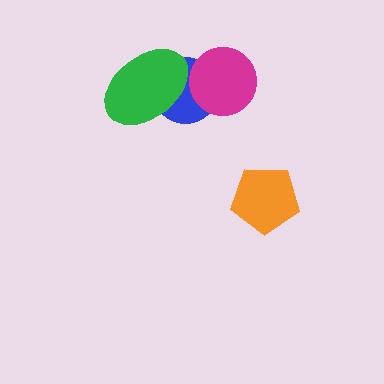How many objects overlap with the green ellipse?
1 object overlaps with the green ellipse.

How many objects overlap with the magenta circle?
1 object overlaps with the magenta circle.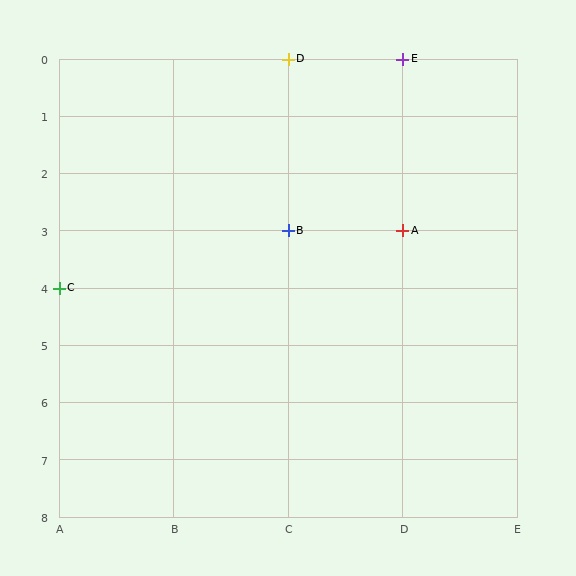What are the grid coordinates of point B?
Point B is at grid coordinates (C, 3).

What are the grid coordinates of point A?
Point A is at grid coordinates (D, 3).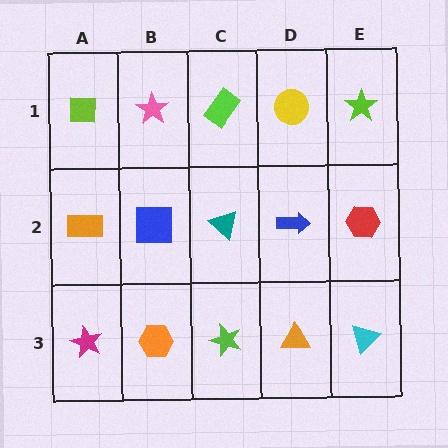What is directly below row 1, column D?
A blue arrow.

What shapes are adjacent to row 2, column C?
A lime rectangle (row 1, column C), a lime star (row 3, column C), a blue square (row 2, column B), a blue arrow (row 2, column D).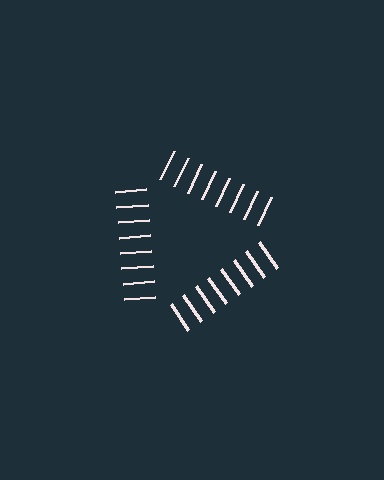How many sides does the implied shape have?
3 sides — the line-ends trace a triangle.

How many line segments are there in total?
24 — 8 along each of the 3 edges.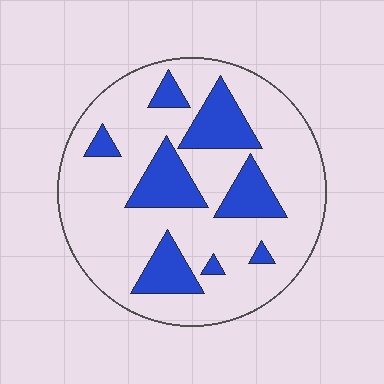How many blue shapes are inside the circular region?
8.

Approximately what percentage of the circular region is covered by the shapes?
Approximately 25%.